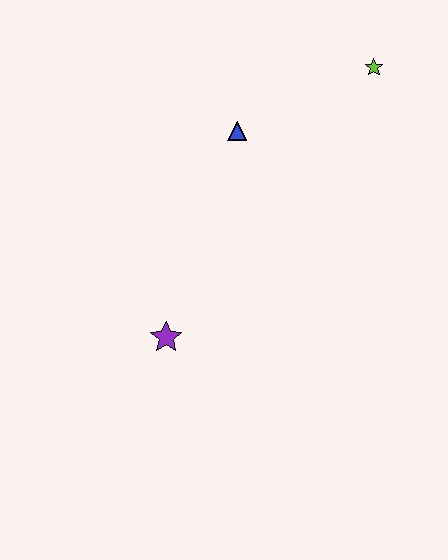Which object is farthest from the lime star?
The purple star is farthest from the lime star.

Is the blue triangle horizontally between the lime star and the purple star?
Yes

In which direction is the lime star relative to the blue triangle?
The lime star is to the right of the blue triangle.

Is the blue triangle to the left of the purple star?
No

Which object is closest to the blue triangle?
The lime star is closest to the blue triangle.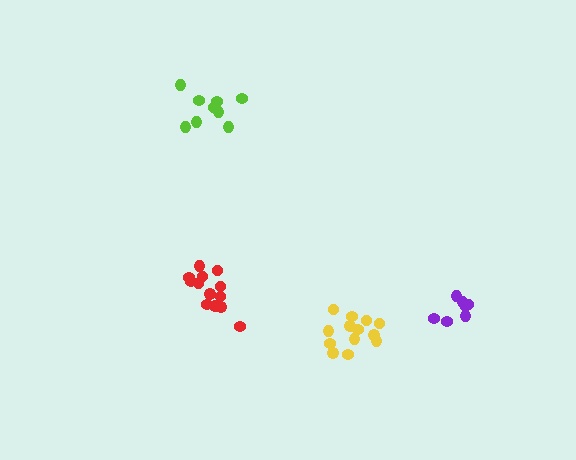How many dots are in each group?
Group 1: 7 dots, Group 2: 13 dots, Group 3: 9 dots, Group 4: 13 dots (42 total).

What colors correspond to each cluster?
The clusters are colored: purple, red, lime, yellow.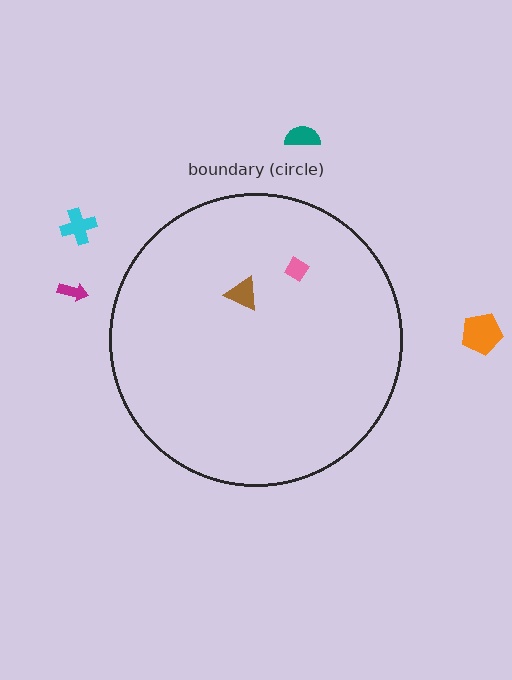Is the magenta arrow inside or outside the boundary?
Outside.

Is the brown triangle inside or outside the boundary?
Inside.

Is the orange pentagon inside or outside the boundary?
Outside.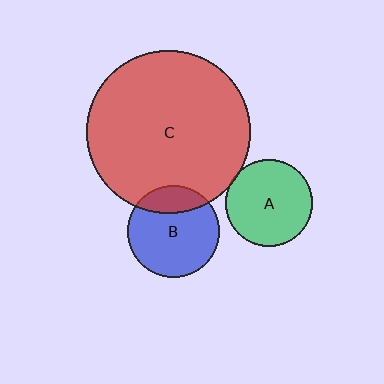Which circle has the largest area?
Circle C (red).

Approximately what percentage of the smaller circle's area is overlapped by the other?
Approximately 20%.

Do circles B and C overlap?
Yes.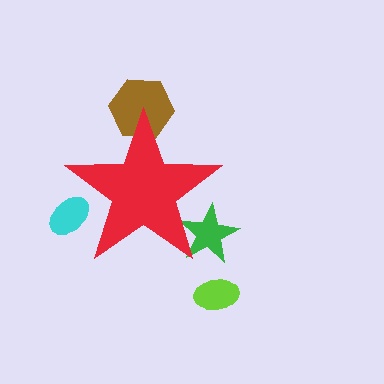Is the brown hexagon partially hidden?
Yes, the brown hexagon is partially hidden behind the red star.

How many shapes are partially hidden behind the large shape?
3 shapes are partially hidden.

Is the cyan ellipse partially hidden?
Yes, the cyan ellipse is partially hidden behind the red star.